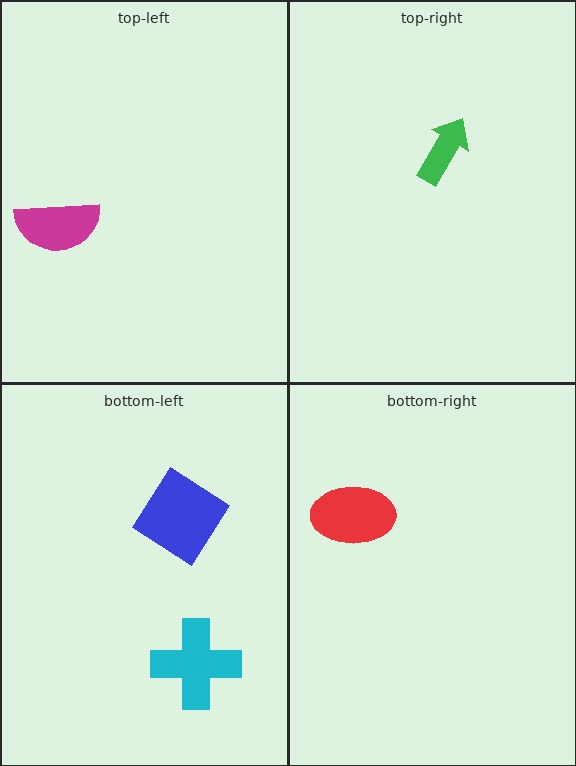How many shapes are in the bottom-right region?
1.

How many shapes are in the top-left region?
1.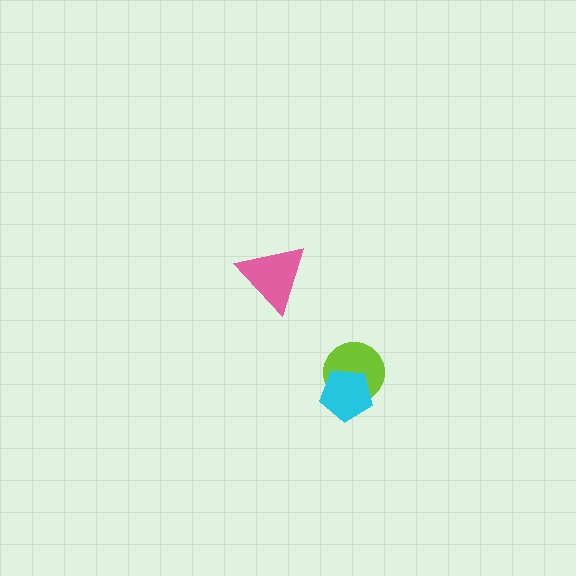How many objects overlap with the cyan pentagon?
1 object overlaps with the cyan pentagon.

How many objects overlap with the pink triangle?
0 objects overlap with the pink triangle.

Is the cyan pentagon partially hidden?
No, no other shape covers it.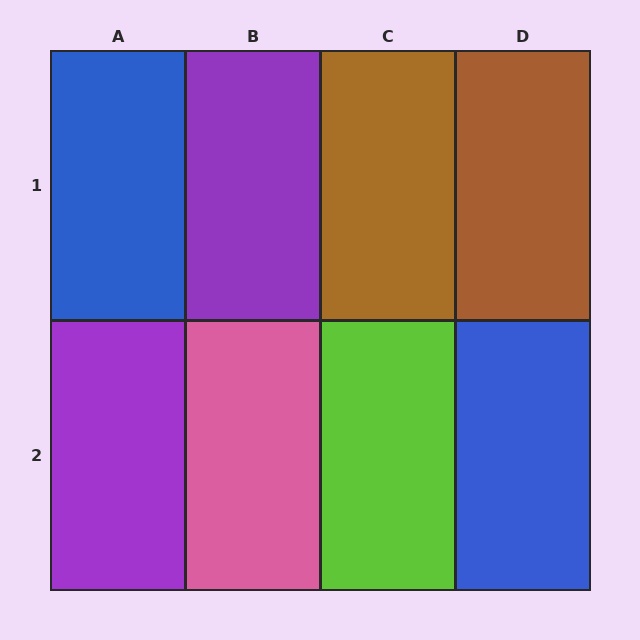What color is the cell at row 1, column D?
Brown.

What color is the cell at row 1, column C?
Brown.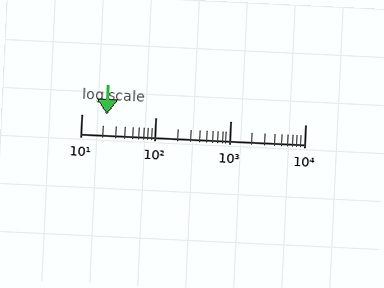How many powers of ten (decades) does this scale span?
The scale spans 3 decades, from 10 to 10000.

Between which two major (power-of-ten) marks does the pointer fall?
The pointer is between 10 and 100.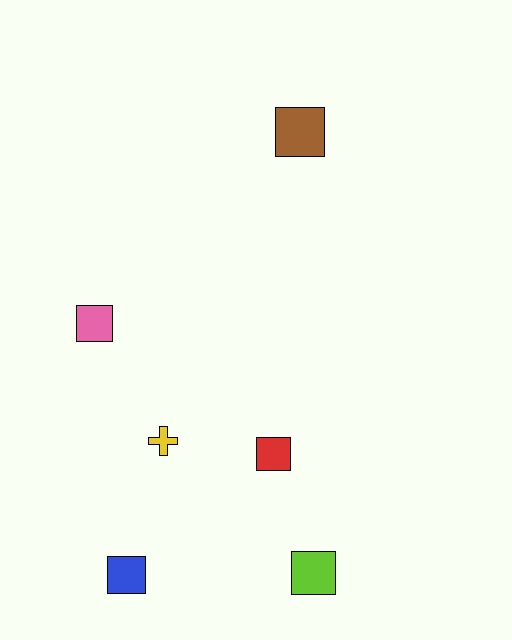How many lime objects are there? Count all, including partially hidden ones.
There is 1 lime object.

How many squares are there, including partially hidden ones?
There are 5 squares.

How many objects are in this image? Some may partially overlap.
There are 6 objects.